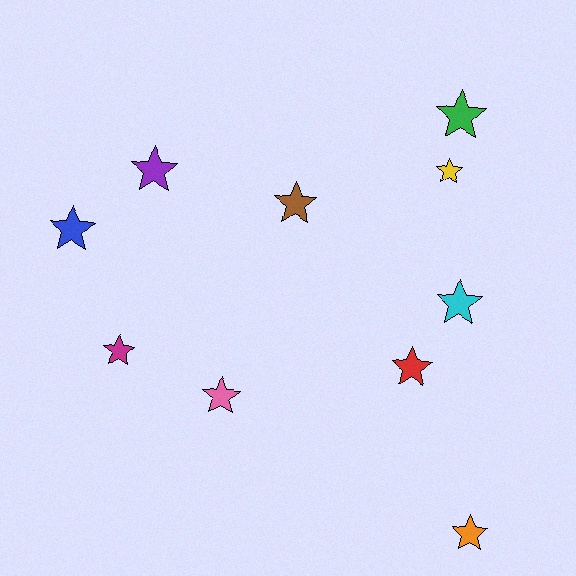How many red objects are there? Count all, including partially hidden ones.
There is 1 red object.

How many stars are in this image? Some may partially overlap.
There are 10 stars.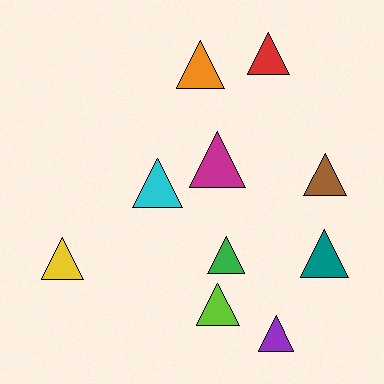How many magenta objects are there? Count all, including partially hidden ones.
There is 1 magenta object.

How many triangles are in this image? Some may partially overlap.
There are 10 triangles.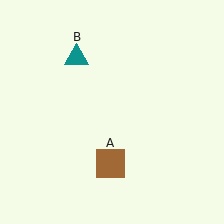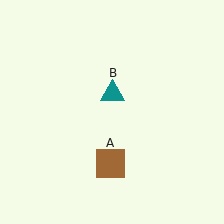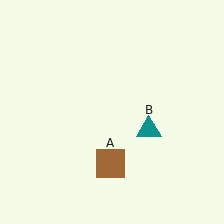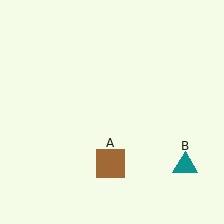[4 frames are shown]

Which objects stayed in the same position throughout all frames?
Brown square (object A) remained stationary.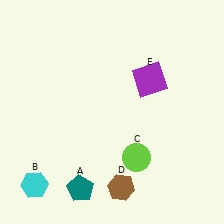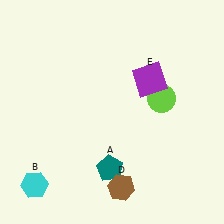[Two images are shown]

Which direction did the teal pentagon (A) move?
The teal pentagon (A) moved right.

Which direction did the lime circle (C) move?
The lime circle (C) moved up.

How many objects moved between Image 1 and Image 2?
2 objects moved between the two images.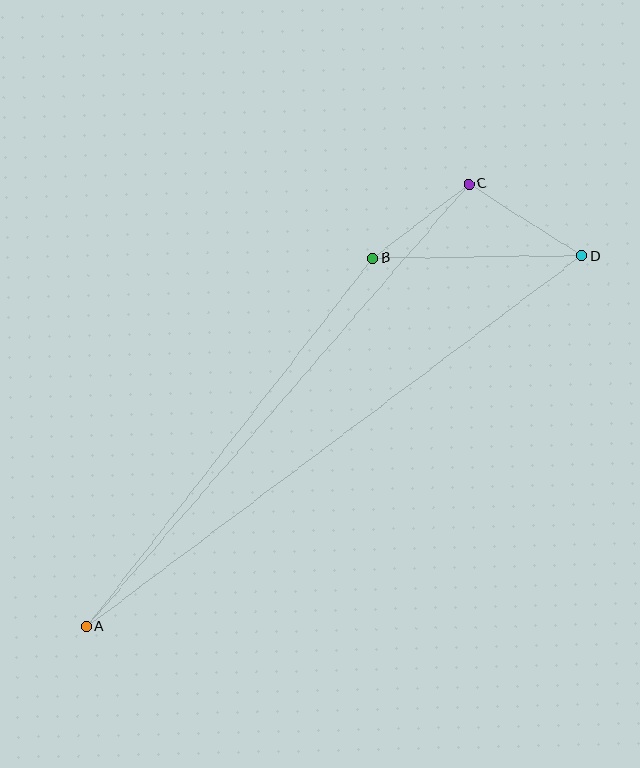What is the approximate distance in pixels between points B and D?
The distance between B and D is approximately 209 pixels.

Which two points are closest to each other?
Points B and C are closest to each other.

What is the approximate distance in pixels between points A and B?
The distance between A and B is approximately 466 pixels.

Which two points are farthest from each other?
Points A and D are farthest from each other.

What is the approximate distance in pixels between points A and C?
The distance between A and C is approximately 585 pixels.